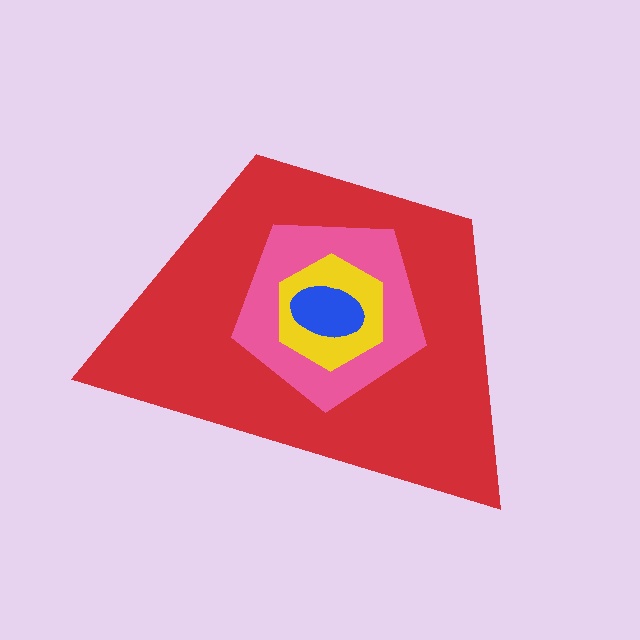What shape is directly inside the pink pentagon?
The yellow hexagon.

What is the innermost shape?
The blue ellipse.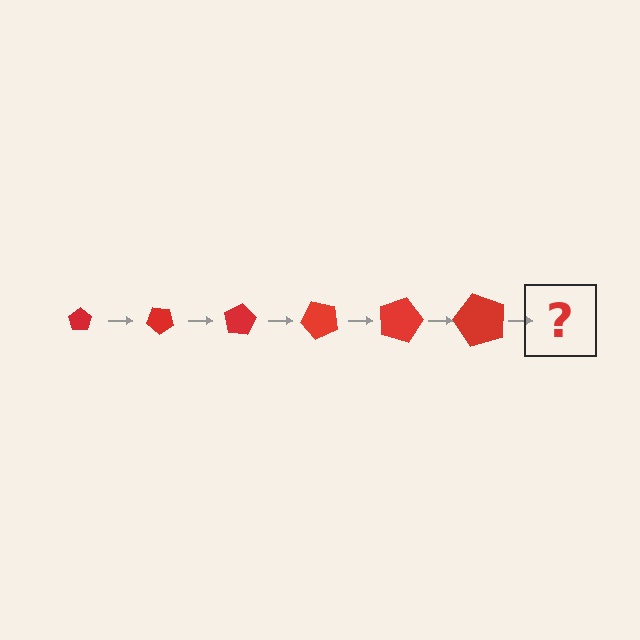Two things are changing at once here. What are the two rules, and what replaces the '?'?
The two rules are that the pentagon grows larger each step and it rotates 40 degrees each step. The '?' should be a pentagon, larger than the previous one and rotated 240 degrees from the start.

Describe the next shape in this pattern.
It should be a pentagon, larger than the previous one and rotated 240 degrees from the start.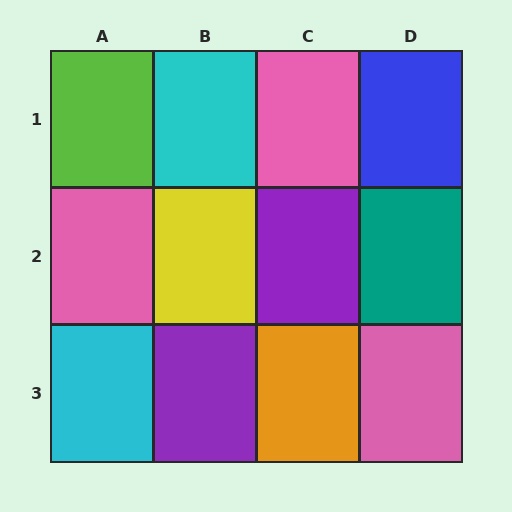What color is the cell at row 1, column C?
Pink.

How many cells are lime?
1 cell is lime.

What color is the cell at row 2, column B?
Yellow.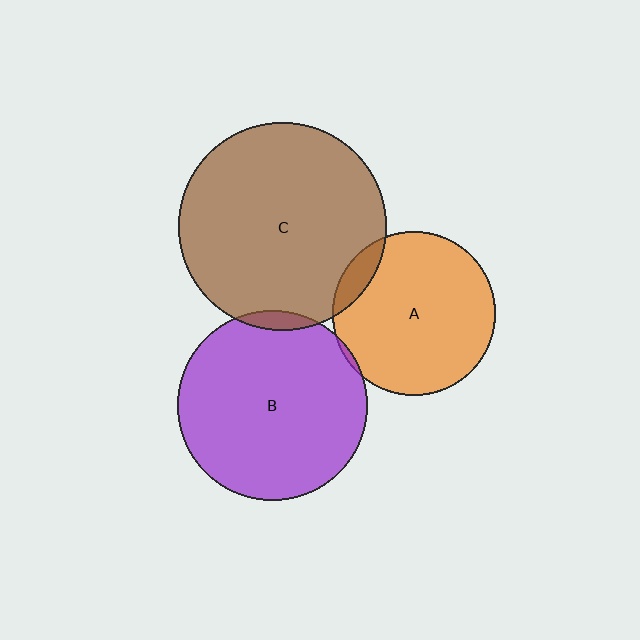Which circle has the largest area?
Circle C (brown).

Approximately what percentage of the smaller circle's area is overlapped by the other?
Approximately 5%.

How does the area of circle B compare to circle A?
Approximately 1.3 times.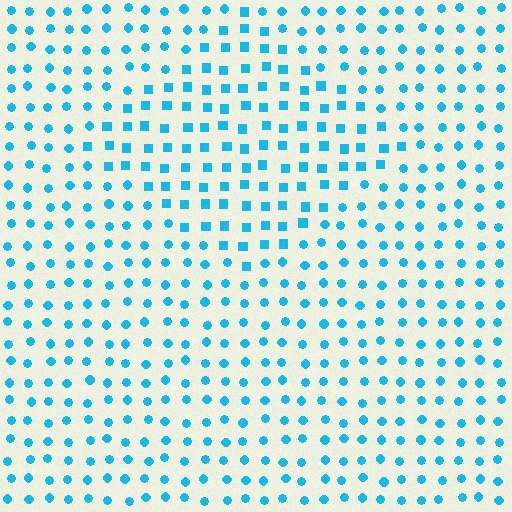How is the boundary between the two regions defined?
The boundary is defined by a change in element shape: squares inside vs. circles outside. All elements share the same color and spacing.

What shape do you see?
I see a diamond.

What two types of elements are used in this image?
The image uses squares inside the diamond region and circles outside it.